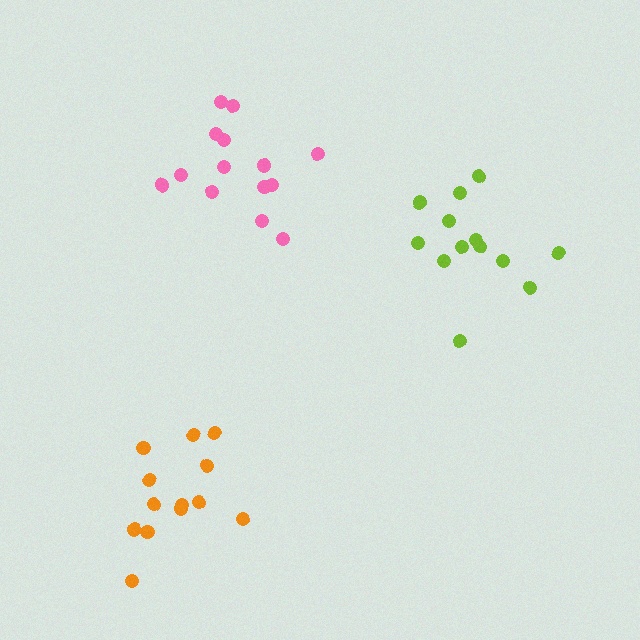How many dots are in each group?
Group 1: 13 dots, Group 2: 14 dots, Group 3: 13 dots (40 total).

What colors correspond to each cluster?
The clusters are colored: lime, pink, orange.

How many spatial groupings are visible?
There are 3 spatial groupings.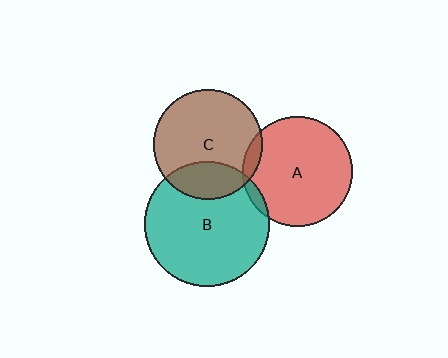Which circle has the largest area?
Circle B (teal).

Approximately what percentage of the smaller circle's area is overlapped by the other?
Approximately 25%.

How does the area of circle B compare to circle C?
Approximately 1.3 times.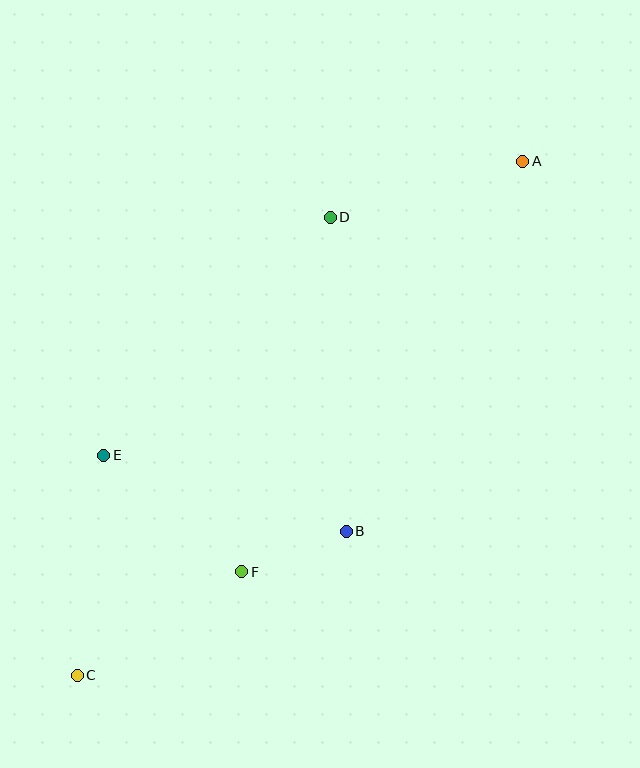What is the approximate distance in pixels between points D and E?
The distance between D and E is approximately 328 pixels.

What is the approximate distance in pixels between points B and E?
The distance between B and E is approximately 254 pixels.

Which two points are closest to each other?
Points B and F are closest to each other.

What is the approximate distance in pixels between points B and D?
The distance between B and D is approximately 314 pixels.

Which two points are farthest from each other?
Points A and C are farthest from each other.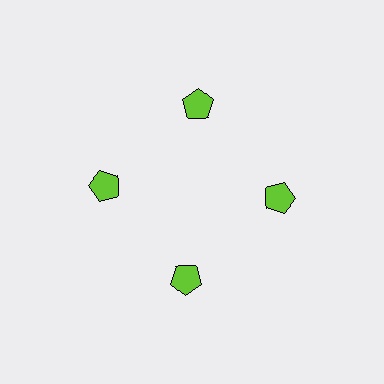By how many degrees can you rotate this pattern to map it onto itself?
The pattern maps onto itself every 90 degrees of rotation.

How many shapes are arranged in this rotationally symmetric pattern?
There are 4 shapes, arranged in 4 groups of 1.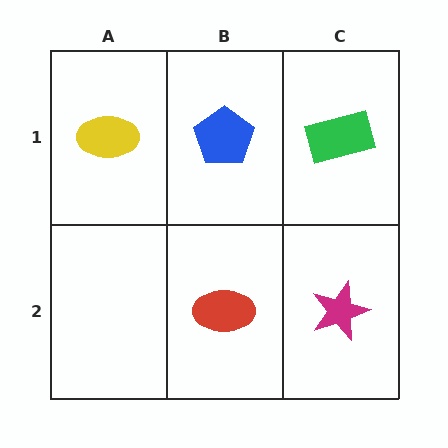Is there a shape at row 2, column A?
No, that cell is empty.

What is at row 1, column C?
A green rectangle.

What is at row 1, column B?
A blue pentagon.